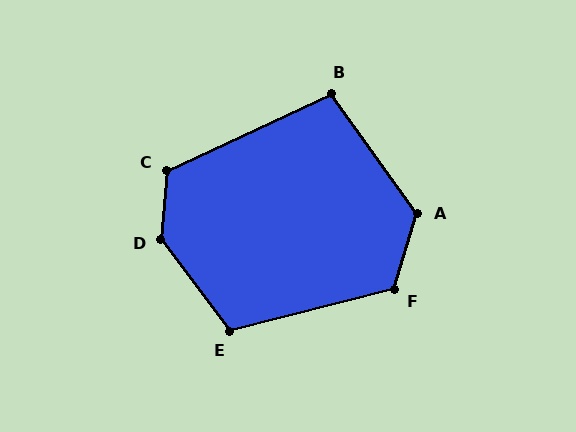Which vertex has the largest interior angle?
D, at approximately 138 degrees.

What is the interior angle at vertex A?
Approximately 127 degrees (obtuse).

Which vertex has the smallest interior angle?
B, at approximately 101 degrees.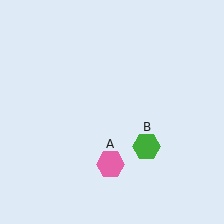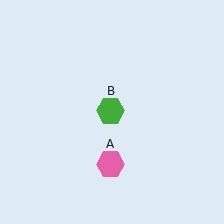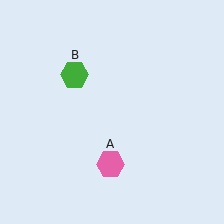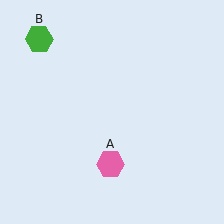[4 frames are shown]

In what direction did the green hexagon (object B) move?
The green hexagon (object B) moved up and to the left.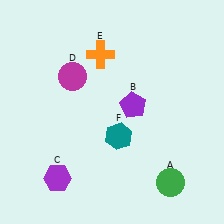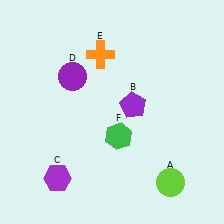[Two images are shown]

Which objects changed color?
A changed from green to lime. D changed from magenta to purple. F changed from teal to green.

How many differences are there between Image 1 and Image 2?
There are 3 differences between the two images.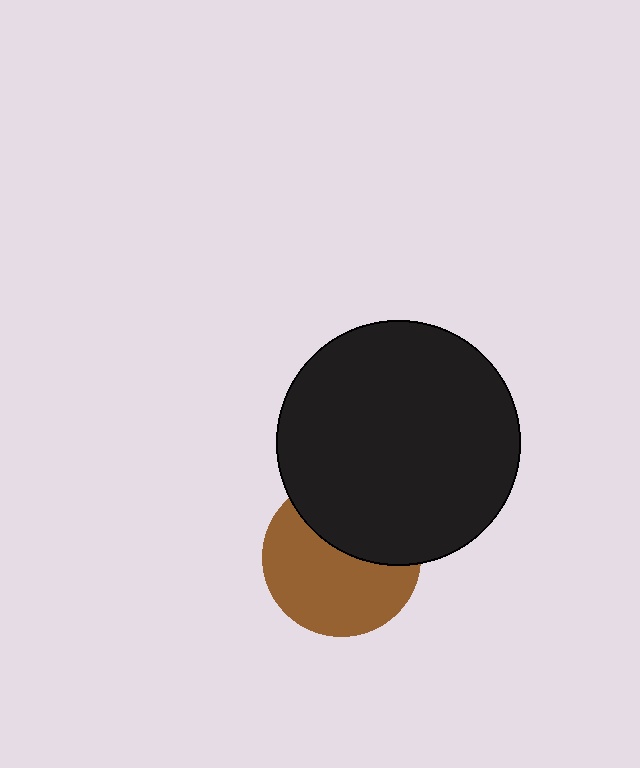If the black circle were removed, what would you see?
You would see the complete brown circle.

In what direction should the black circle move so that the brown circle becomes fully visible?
The black circle should move up. That is the shortest direction to clear the overlap and leave the brown circle fully visible.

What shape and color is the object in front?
The object in front is a black circle.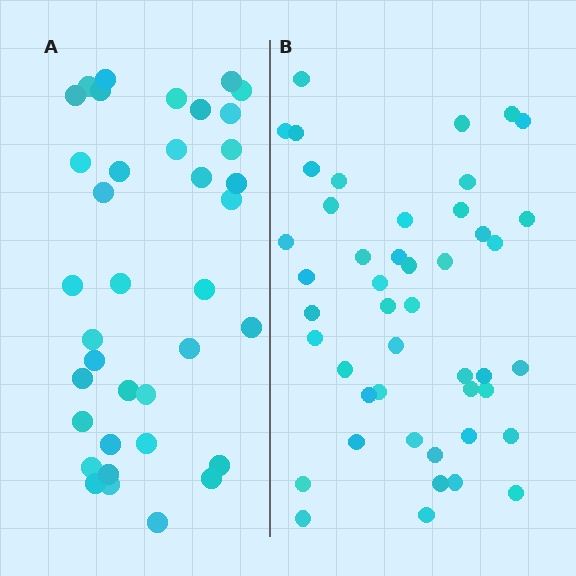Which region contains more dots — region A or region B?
Region B (the right region) has more dots.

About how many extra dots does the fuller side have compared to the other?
Region B has roughly 8 or so more dots than region A.